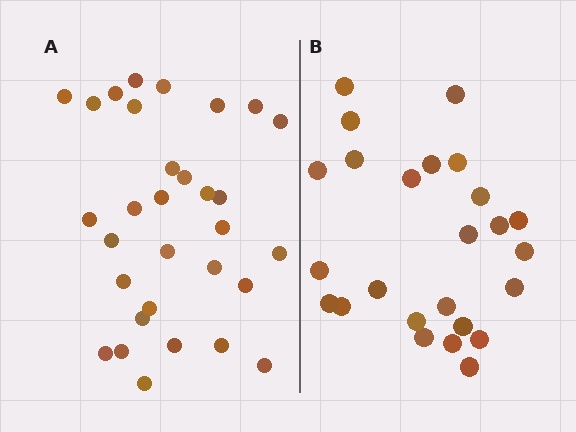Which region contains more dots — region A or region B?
Region A (the left region) has more dots.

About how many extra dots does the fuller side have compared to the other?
Region A has about 6 more dots than region B.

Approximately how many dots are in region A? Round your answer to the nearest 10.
About 30 dots. (The exact count is 31, which rounds to 30.)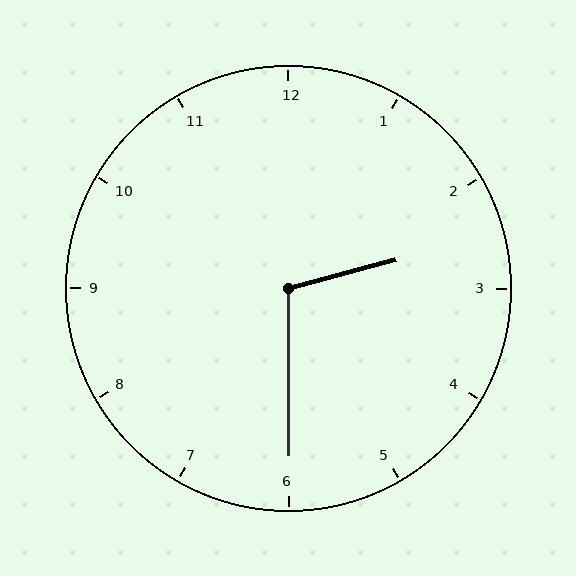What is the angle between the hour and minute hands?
Approximately 105 degrees.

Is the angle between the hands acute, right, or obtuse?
It is obtuse.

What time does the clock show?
2:30.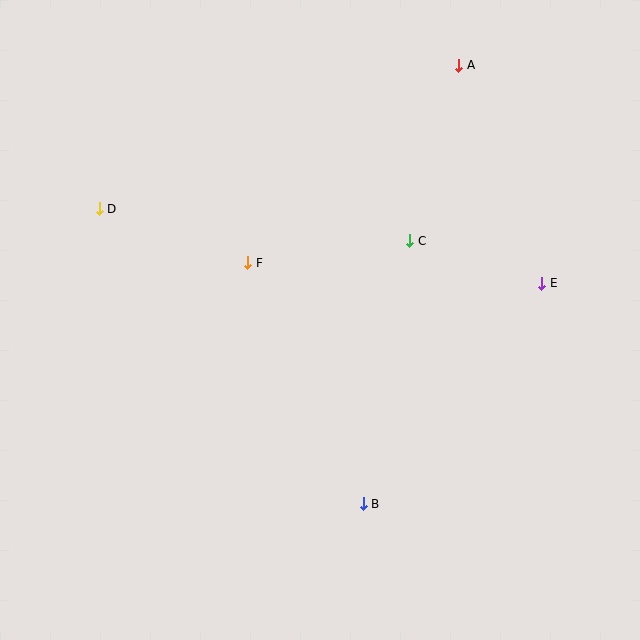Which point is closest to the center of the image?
Point F at (248, 263) is closest to the center.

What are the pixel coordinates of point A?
Point A is at (459, 65).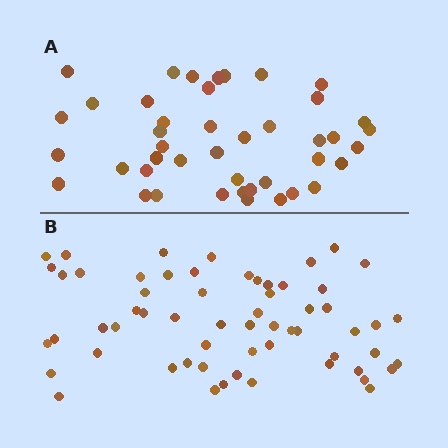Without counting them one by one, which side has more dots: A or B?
Region B (the bottom region) has more dots.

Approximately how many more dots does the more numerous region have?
Region B has approximately 15 more dots than region A.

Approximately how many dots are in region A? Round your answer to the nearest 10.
About 40 dots. (The exact count is 43, which rounds to 40.)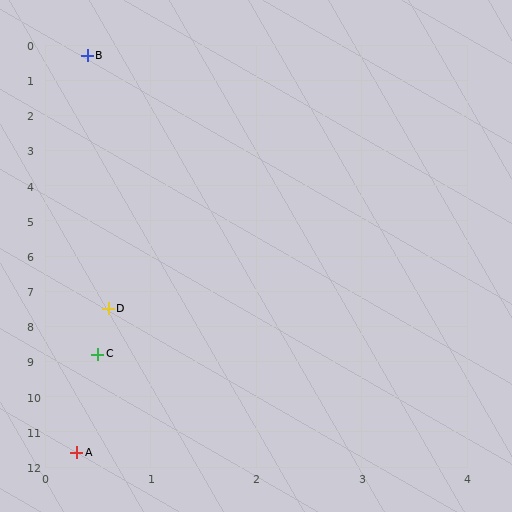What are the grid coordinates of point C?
Point C is at approximately (0.5, 8.8).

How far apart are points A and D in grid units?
Points A and D are about 4.1 grid units apart.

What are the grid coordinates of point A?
Point A is at approximately (0.3, 11.6).